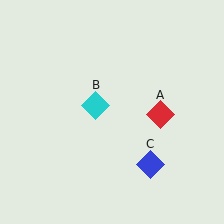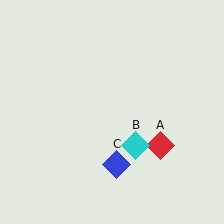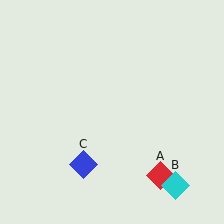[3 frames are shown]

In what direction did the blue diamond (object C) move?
The blue diamond (object C) moved left.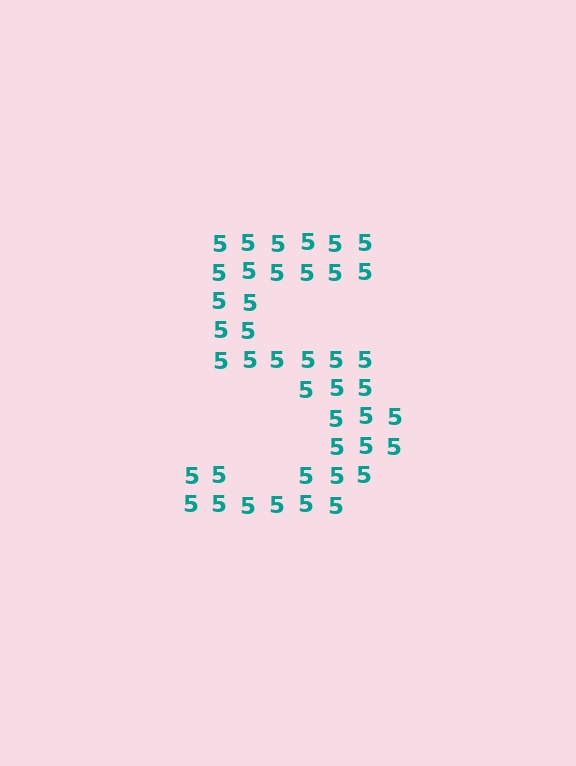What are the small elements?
The small elements are digit 5's.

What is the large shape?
The large shape is the digit 5.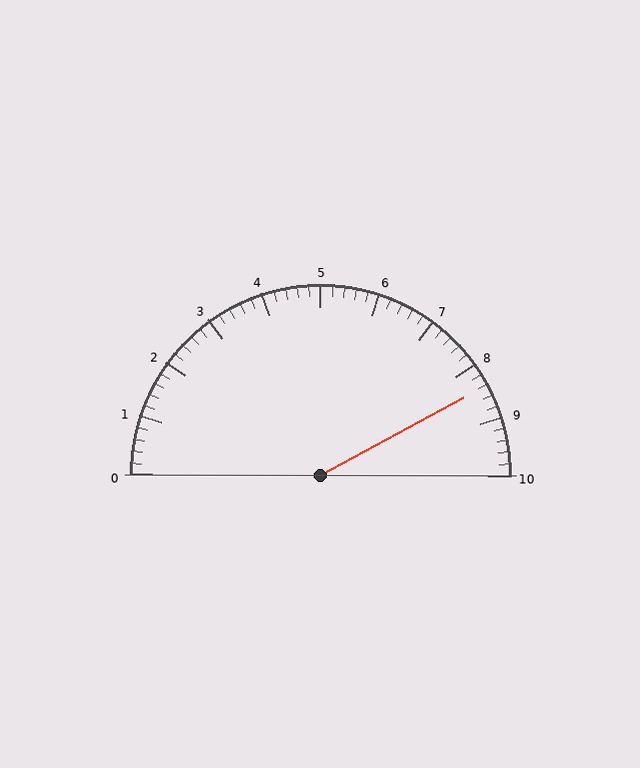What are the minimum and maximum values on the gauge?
The gauge ranges from 0 to 10.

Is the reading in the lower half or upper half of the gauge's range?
The reading is in the upper half of the range (0 to 10).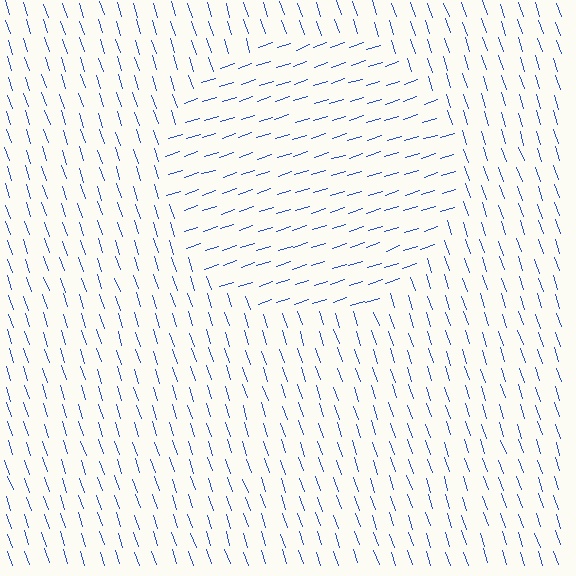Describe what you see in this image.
The image is filled with small blue line segments. A circle region in the image has lines oriented differently from the surrounding lines, creating a visible texture boundary.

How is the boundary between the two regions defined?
The boundary is defined purely by a change in line orientation (approximately 89 degrees difference). All lines are the same color and thickness.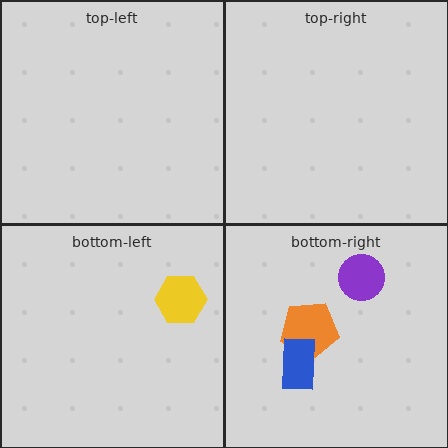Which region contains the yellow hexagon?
The bottom-left region.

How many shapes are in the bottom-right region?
3.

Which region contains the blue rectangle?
The bottom-right region.